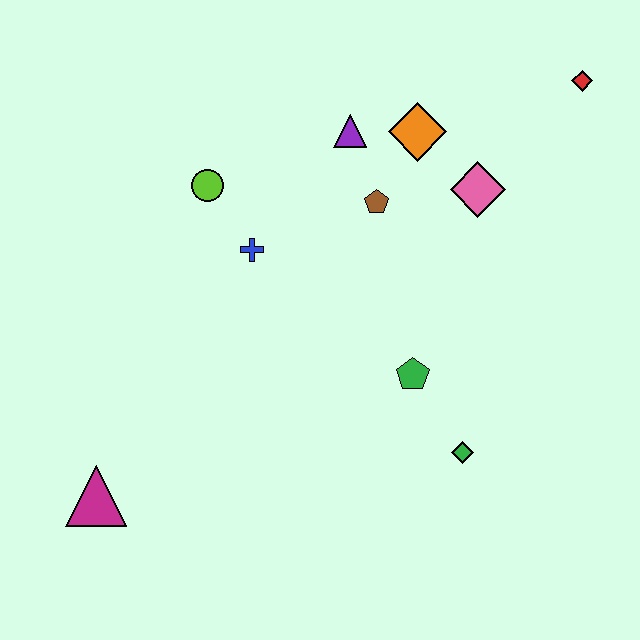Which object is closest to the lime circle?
The blue cross is closest to the lime circle.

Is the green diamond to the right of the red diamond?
No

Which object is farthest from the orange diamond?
The magenta triangle is farthest from the orange diamond.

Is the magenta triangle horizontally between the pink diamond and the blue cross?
No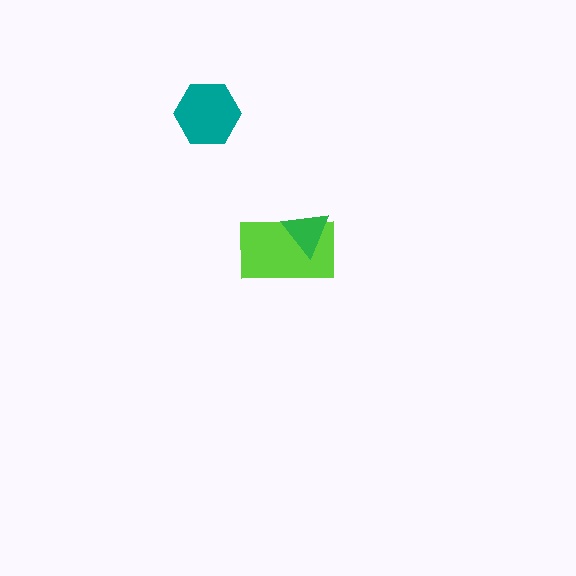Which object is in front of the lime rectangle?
The green triangle is in front of the lime rectangle.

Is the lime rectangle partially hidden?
Yes, it is partially covered by another shape.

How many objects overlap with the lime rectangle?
1 object overlaps with the lime rectangle.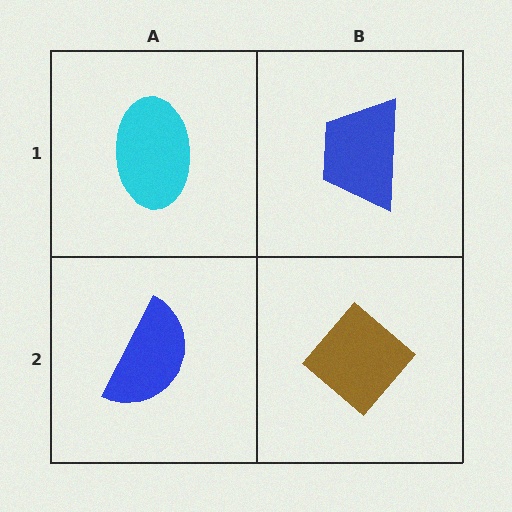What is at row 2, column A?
A blue semicircle.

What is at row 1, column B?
A blue trapezoid.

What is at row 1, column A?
A cyan ellipse.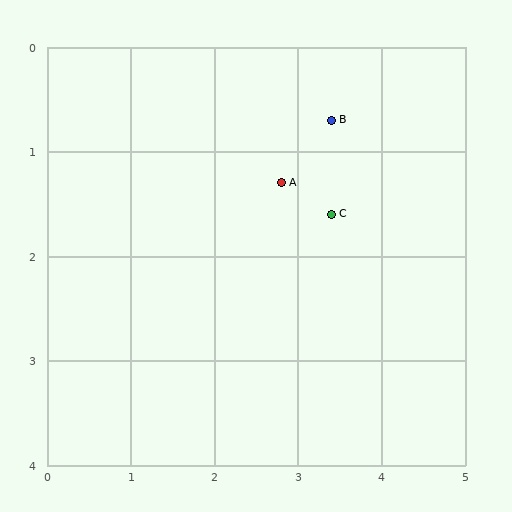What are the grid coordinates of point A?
Point A is at approximately (2.8, 1.3).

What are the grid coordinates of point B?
Point B is at approximately (3.4, 0.7).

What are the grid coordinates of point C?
Point C is at approximately (3.4, 1.6).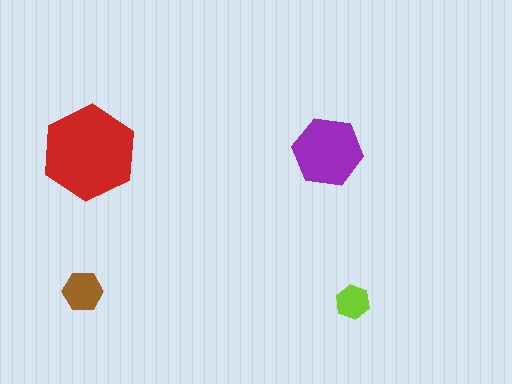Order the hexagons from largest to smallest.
the red one, the purple one, the brown one, the lime one.